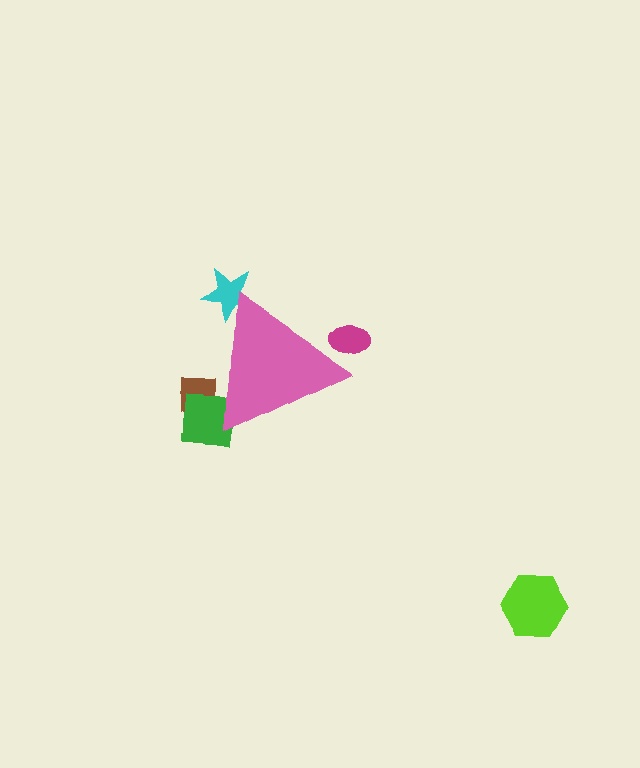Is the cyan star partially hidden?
Yes, the cyan star is partially hidden behind the pink triangle.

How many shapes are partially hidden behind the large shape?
4 shapes are partially hidden.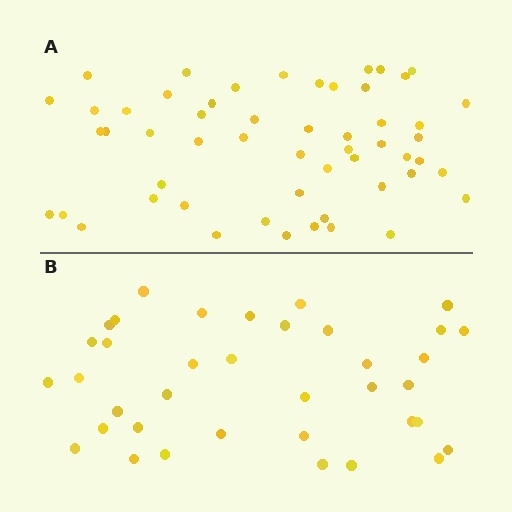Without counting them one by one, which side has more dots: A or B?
Region A (the top region) has more dots.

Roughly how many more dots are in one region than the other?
Region A has approximately 15 more dots than region B.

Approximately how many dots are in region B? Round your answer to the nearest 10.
About 40 dots. (The exact count is 37, which rounds to 40.)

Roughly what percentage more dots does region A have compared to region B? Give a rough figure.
About 45% more.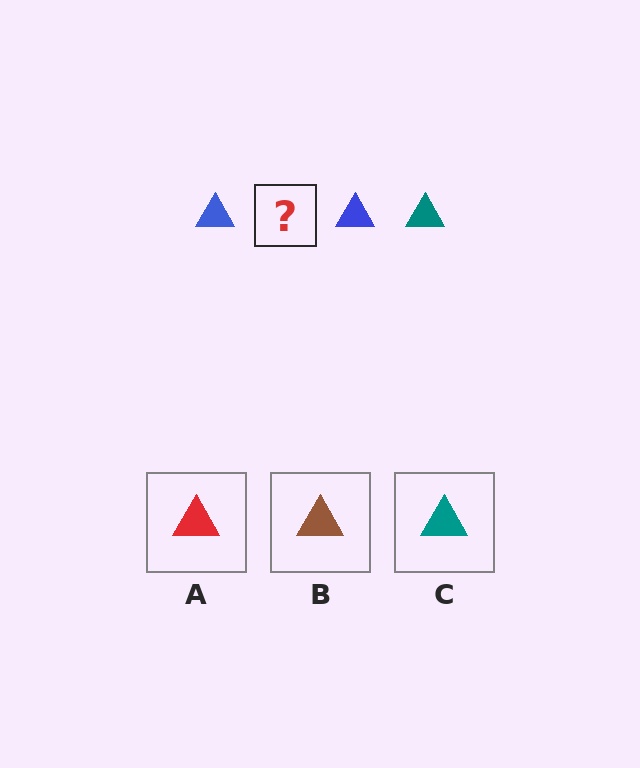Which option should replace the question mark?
Option C.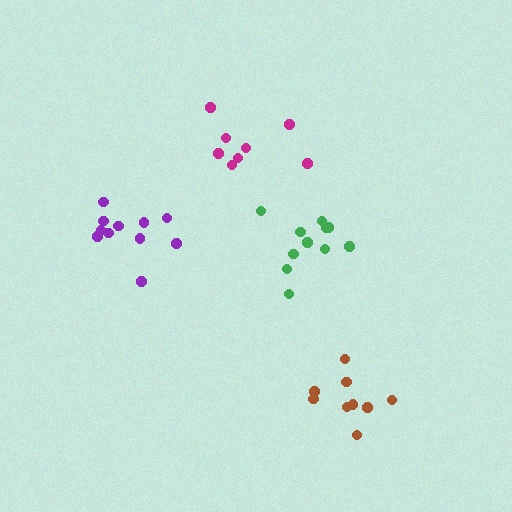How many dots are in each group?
Group 1: 11 dots, Group 2: 11 dots, Group 3: 8 dots, Group 4: 9 dots (39 total).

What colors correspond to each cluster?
The clusters are colored: green, purple, magenta, brown.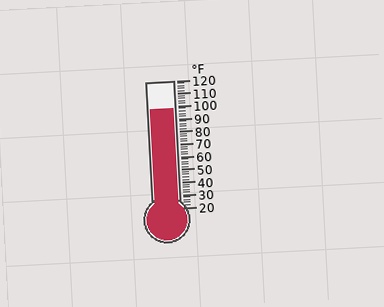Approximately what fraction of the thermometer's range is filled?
The thermometer is filled to approximately 80% of its range.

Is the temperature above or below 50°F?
The temperature is above 50°F.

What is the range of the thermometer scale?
The thermometer scale ranges from 20°F to 120°F.